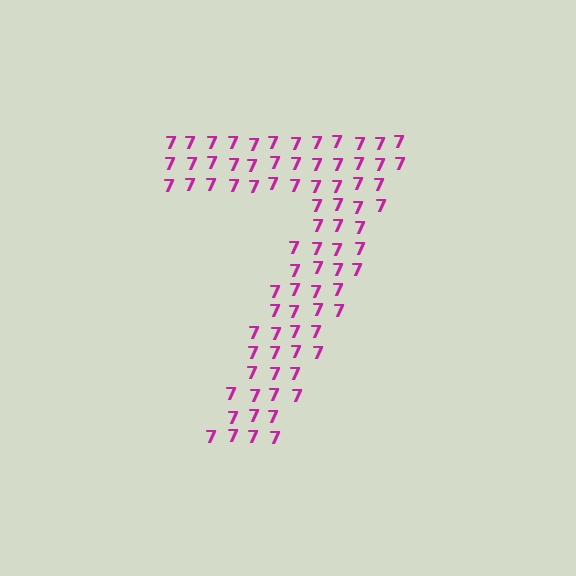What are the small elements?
The small elements are digit 7's.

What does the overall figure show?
The overall figure shows the digit 7.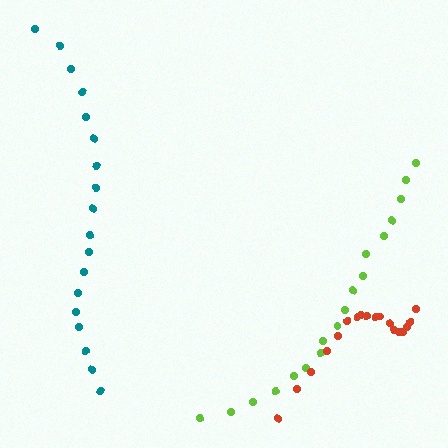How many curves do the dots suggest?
There are 3 distinct paths.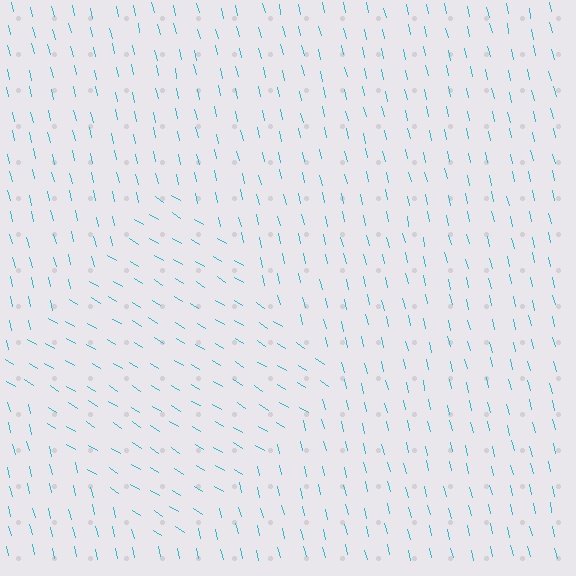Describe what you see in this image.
The image is filled with small cyan line segments. A diamond region in the image has lines oriented differently from the surrounding lines, creating a visible texture boundary.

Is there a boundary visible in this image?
Yes, there is a texture boundary formed by a change in line orientation.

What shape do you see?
I see a diamond.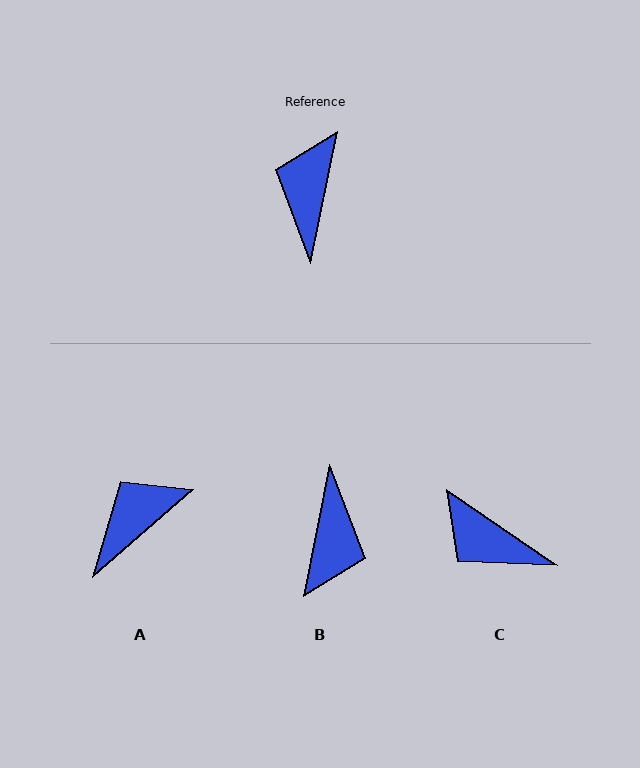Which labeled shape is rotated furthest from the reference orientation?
B, about 179 degrees away.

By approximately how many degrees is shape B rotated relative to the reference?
Approximately 179 degrees clockwise.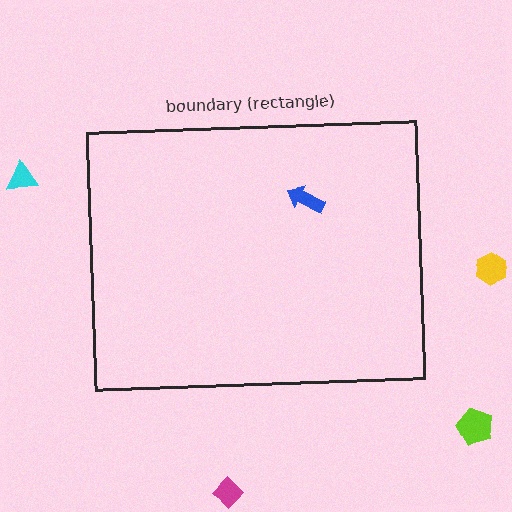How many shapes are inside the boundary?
1 inside, 4 outside.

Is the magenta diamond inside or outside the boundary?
Outside.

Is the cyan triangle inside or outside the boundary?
Outside.